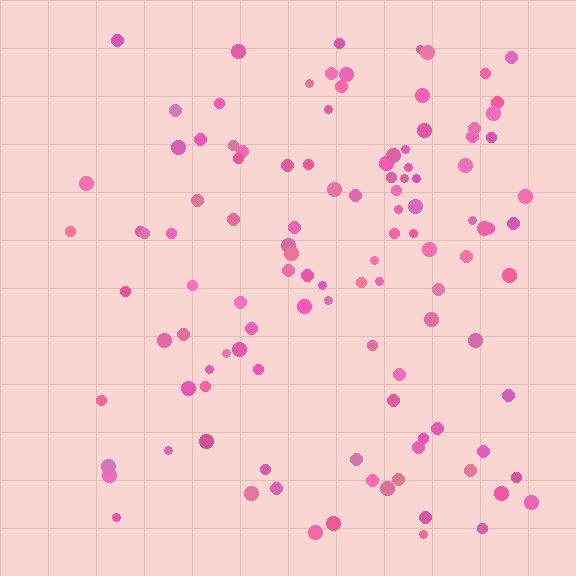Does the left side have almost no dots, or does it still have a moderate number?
Still a moderate number, just noticeably fewer than the right.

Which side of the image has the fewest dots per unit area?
The left.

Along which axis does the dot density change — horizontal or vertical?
Horizontal.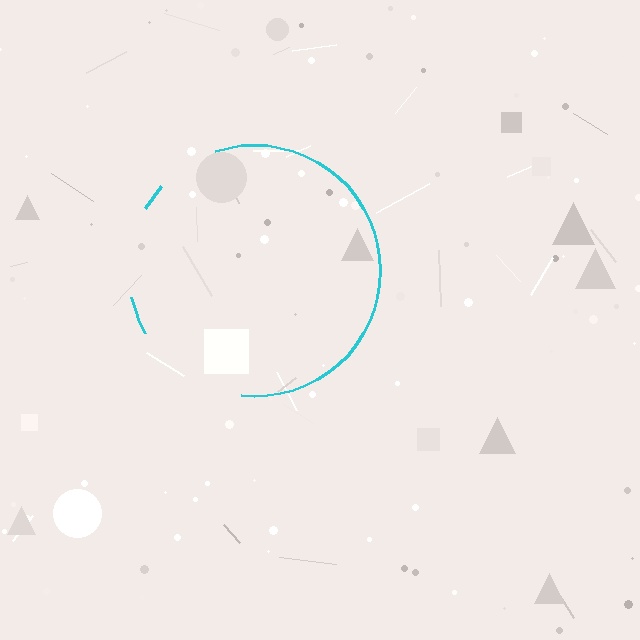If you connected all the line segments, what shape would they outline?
They would outline a circle.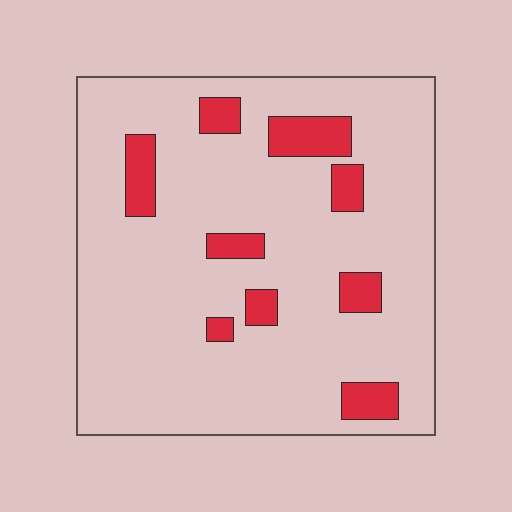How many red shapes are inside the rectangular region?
9.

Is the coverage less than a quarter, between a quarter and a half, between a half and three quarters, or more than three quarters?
Less than a quarter.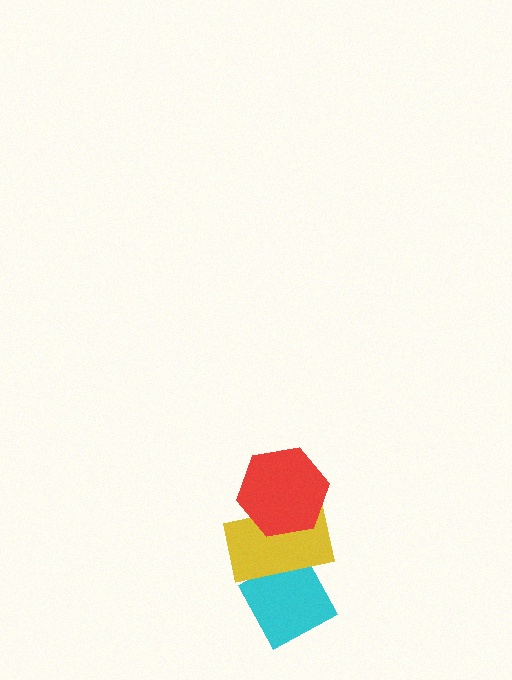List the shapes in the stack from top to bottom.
From top to bottom: the red hexagon, the yellow rectangle, the cyan diamond.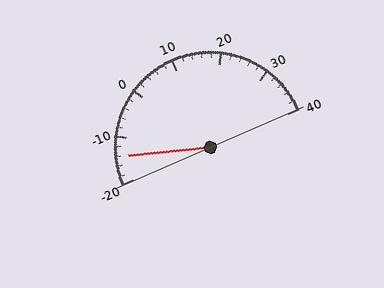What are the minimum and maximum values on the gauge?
The gauge ranges from -20 to 40.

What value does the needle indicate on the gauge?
The needle indicates approximately -14.